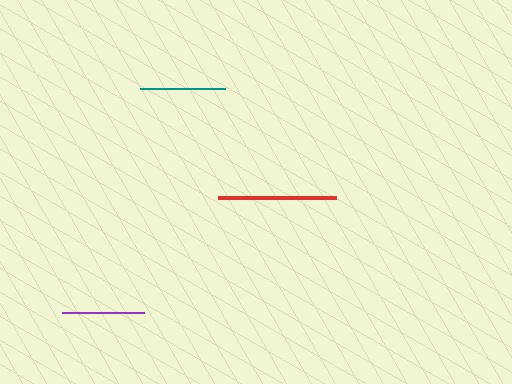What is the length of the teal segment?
The teal segment is approximately 85 pixels long.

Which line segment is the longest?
The red line is the longest at approximately 118 pixels.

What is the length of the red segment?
The red segment is approximately 118 pixels long.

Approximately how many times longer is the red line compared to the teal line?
The red line is approximately 1.4 times the length of the teal line.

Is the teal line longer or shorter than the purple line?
The teal line is longer than the purple line.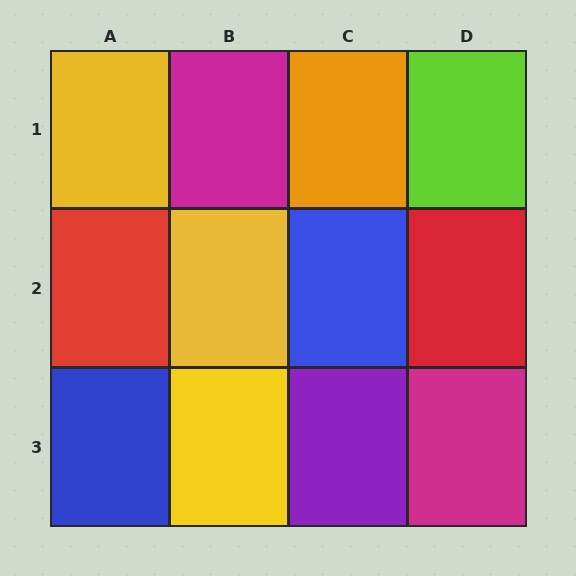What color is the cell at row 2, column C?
Blue.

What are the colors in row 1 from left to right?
Yellow, magenta, orange, lime.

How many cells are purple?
1 cell is purple.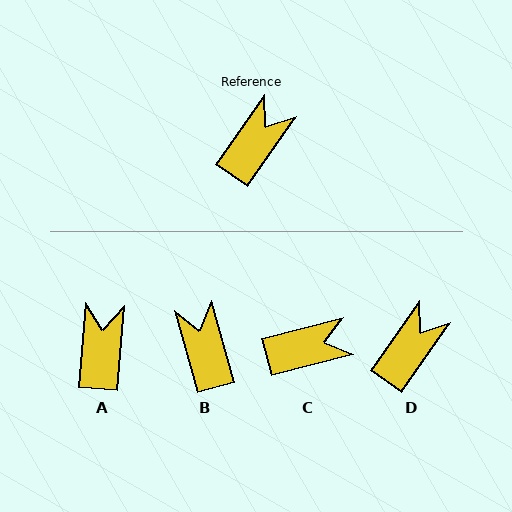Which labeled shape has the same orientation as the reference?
D.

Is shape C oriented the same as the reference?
No, it is off by about 40 degrees.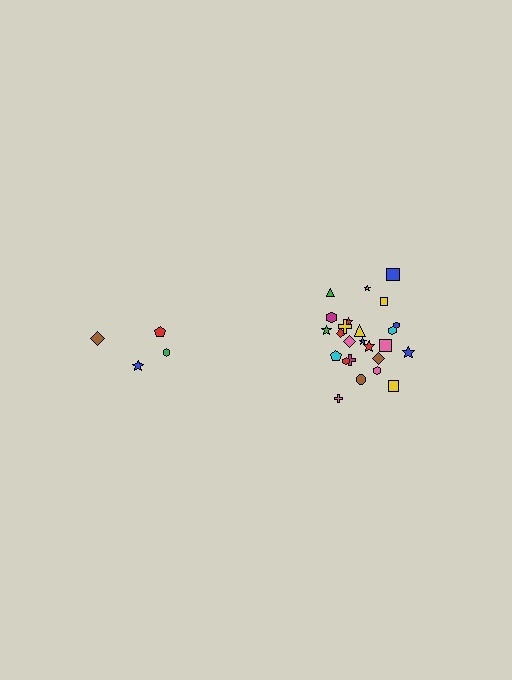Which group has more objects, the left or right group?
The right group.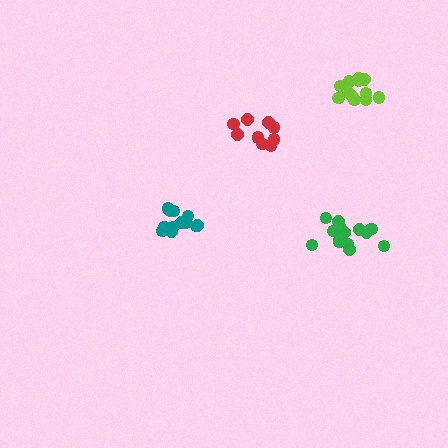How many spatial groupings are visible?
There are 4 spatial groupings.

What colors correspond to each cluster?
The clusters are colored: green, teal, red, lime.